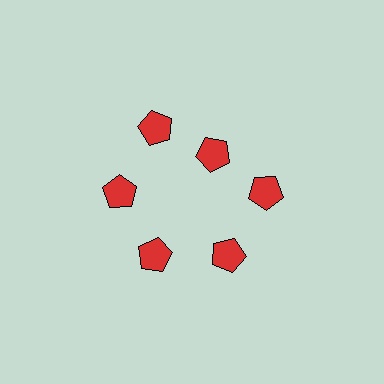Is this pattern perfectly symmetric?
No. The 6 red pentagons are arranged in a ring, but one element near the 1 o'clock position is pulled inward toward the center, breaking the 6-fold rotational symmetry.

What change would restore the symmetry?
The symmetry would be restored by moving it outward, back onto the ring so that all 6 pentagons sit at equal angles and equal distance from the center.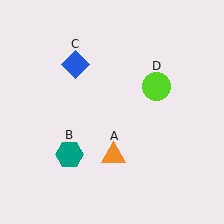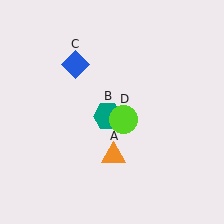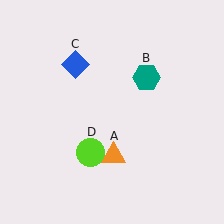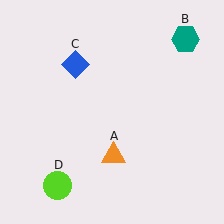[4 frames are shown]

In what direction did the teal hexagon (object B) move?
The teal hexagon (object B) moved up and to the right.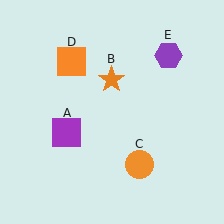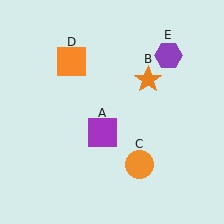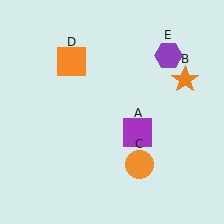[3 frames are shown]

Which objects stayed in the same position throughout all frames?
Orange circle (object C) and orange square (object D) and purple hexagon (object E) remained stationary.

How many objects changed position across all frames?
2 objects changed position: purple square (object A), orange star (object B).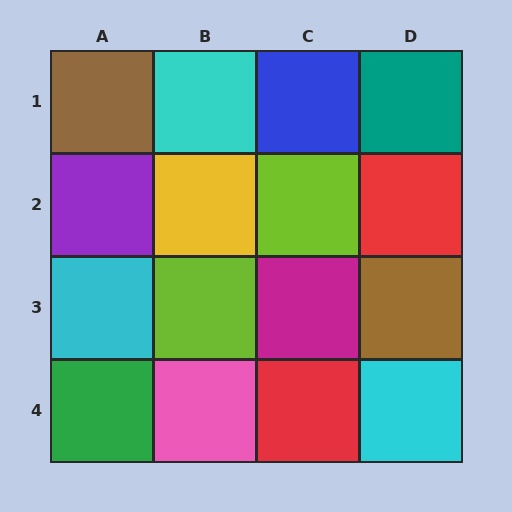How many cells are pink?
1 cell is pink.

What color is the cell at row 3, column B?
Lime.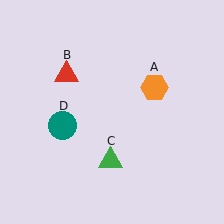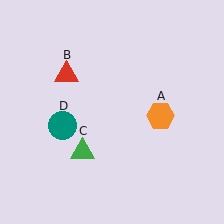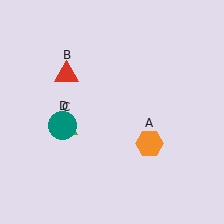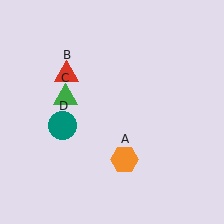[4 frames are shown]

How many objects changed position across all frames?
2 objects changed position: orange hexagon (object A), green triangle (object C).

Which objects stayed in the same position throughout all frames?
Red triangle (object B) and teal circle (object D) remained stationary.